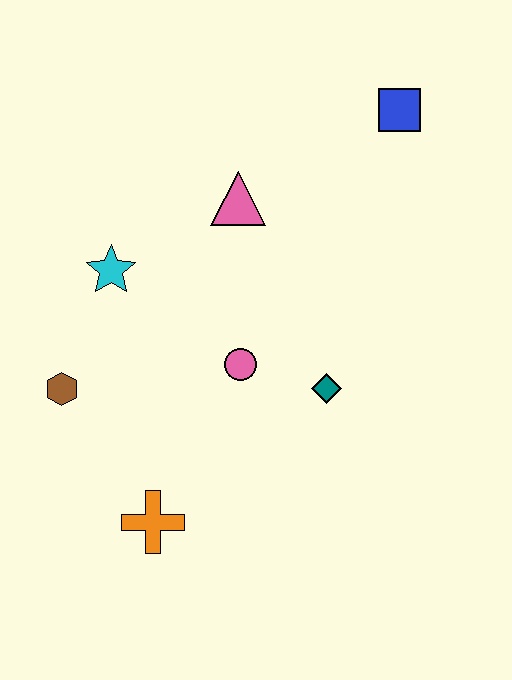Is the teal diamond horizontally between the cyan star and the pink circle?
No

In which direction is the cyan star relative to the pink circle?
The cyan star is to the left of the pink circle.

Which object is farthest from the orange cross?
The blue square is farthest from the orange cross.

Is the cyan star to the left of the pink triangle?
Yes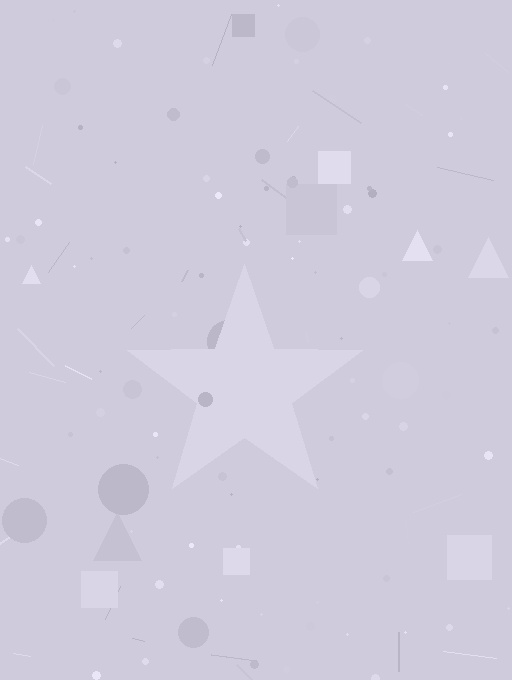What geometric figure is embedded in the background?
A star is embedded in the background.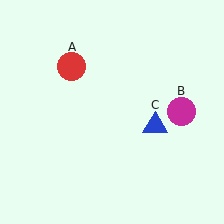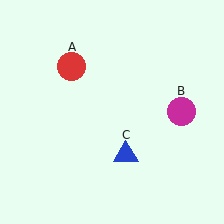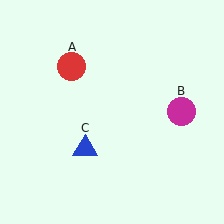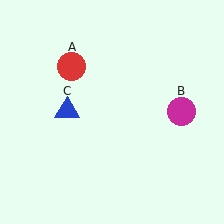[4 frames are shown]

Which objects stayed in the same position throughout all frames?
Red circle (object A) and magenta circle (object B) remained stationary.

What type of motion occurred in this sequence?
The blue triangle (object C) rotated clockwise around the center of the scene.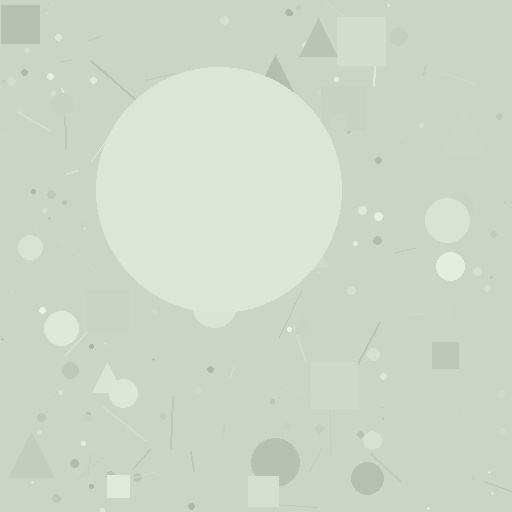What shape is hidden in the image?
A circle is hidden in the image.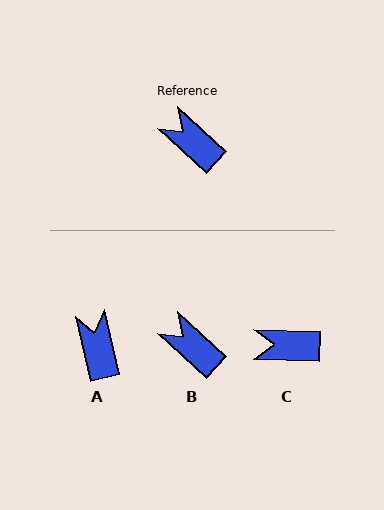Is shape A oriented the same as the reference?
No, it is off by about 34 degrees.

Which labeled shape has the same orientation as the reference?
B.